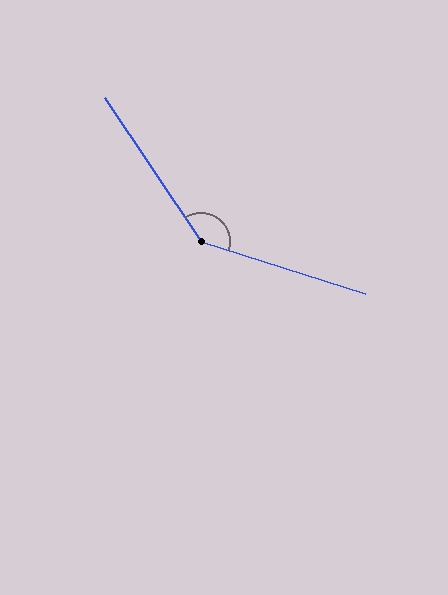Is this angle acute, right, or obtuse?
It is obtuse.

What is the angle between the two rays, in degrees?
Approximately 141 degrees.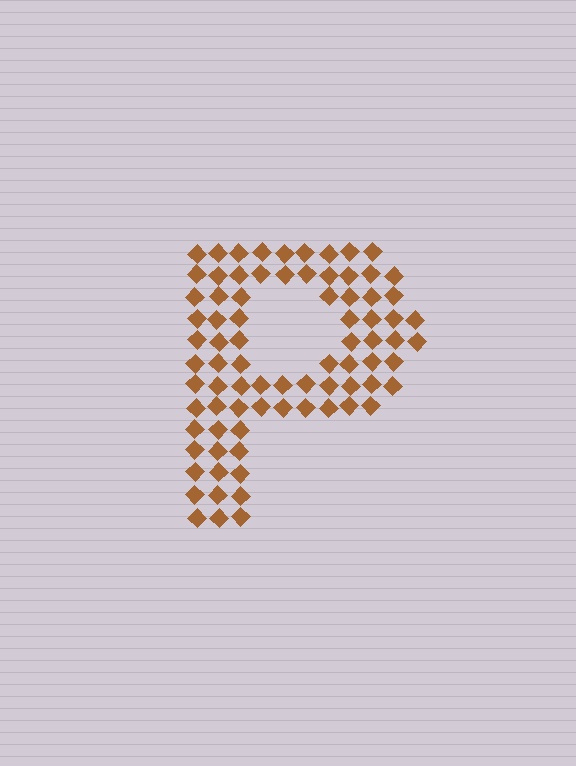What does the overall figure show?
The overall figure shows the letter P.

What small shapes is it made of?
It is made of small diamonds.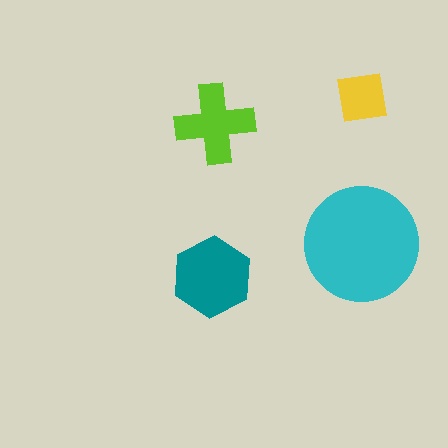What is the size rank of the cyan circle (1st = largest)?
1st.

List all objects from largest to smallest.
The cyan circle, the teal hexagon, the lime cross, the yellow square.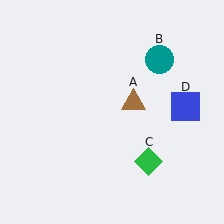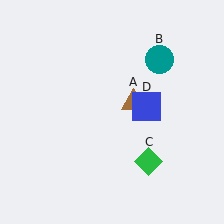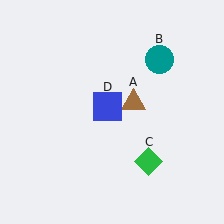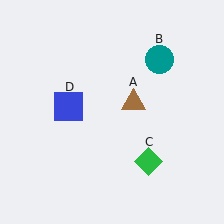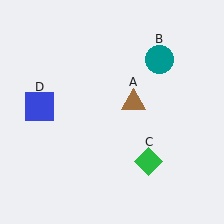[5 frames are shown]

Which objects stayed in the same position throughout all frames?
Brown triangle (object A) and teal circle (object B) and green diamond (object C) remained stationary.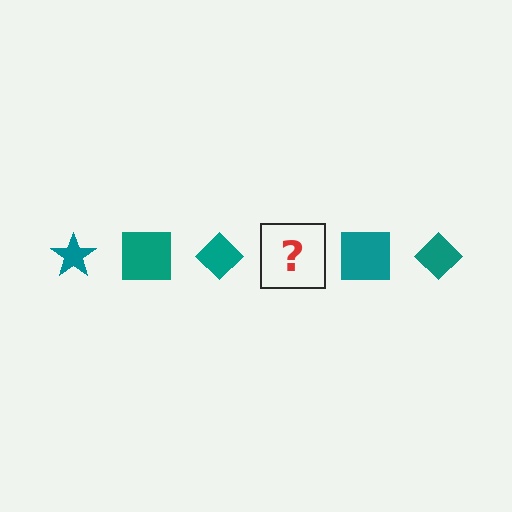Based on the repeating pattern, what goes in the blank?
The blank should be a teal star.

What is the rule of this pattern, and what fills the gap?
The rule is that the pattern cycles through star, square, diamond shapes in teal. The gap should be filled with a teal star.